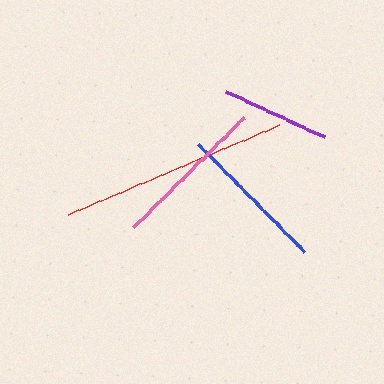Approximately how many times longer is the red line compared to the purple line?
The red line is approximately 2.1 times the length of the purple line.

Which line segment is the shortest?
The purple line is the shortest at approximately 108 pixels.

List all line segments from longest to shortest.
From longest to shortest: red, pink, blue, purple.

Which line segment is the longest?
The red line is the longest at approximately 230 pixels.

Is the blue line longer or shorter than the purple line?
The blue line is longer than the purple line.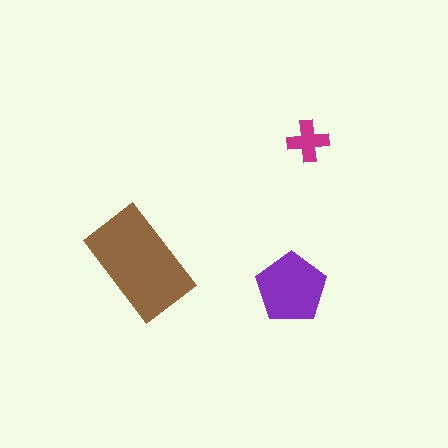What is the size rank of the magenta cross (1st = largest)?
3rd.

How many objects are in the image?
There are 3 objects in the image.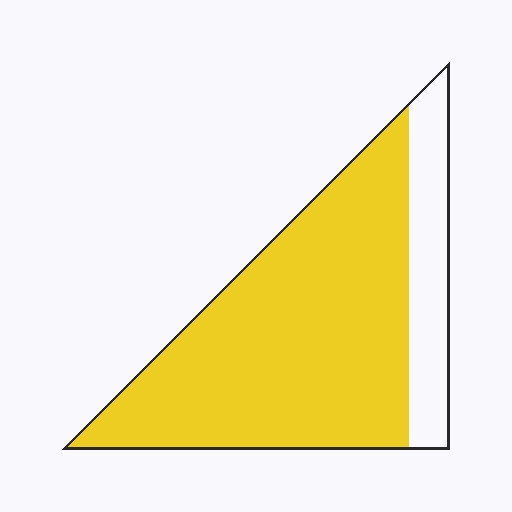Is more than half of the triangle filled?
Yes.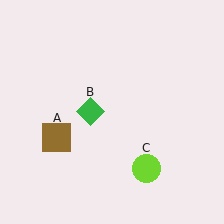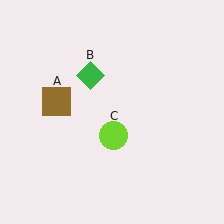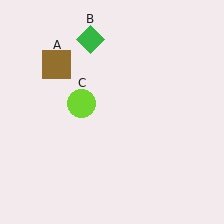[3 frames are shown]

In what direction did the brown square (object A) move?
The brown square (object A) moved up.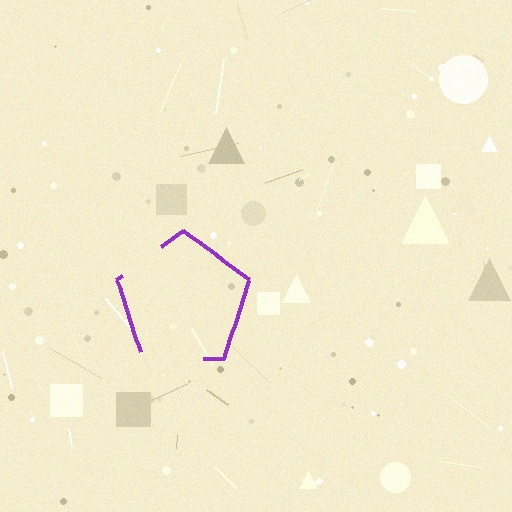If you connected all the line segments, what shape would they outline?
They would outline a pentagon.